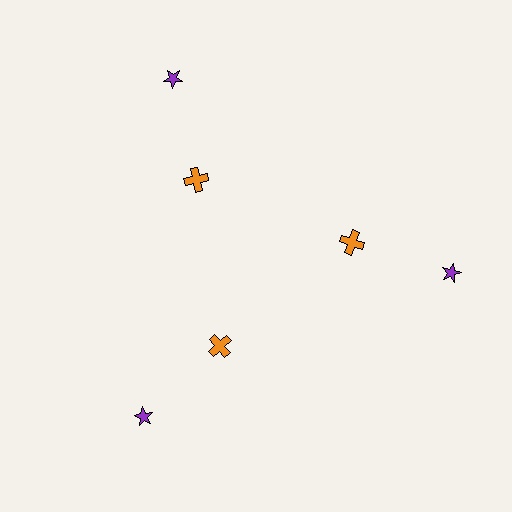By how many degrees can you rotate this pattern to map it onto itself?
The pattern maps onto itself every 120 degrees of rotation.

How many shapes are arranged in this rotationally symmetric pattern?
There are 6 shapes, arranged in 3 groups of 2.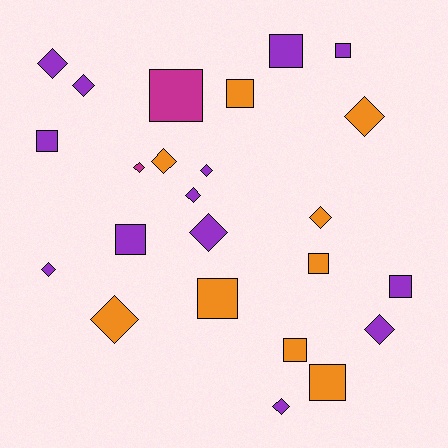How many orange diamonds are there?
There are 4 orange diamonds.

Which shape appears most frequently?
Diamond, with 13 objects.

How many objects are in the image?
There are 24 objects.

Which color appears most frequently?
Purple, with 13 objects.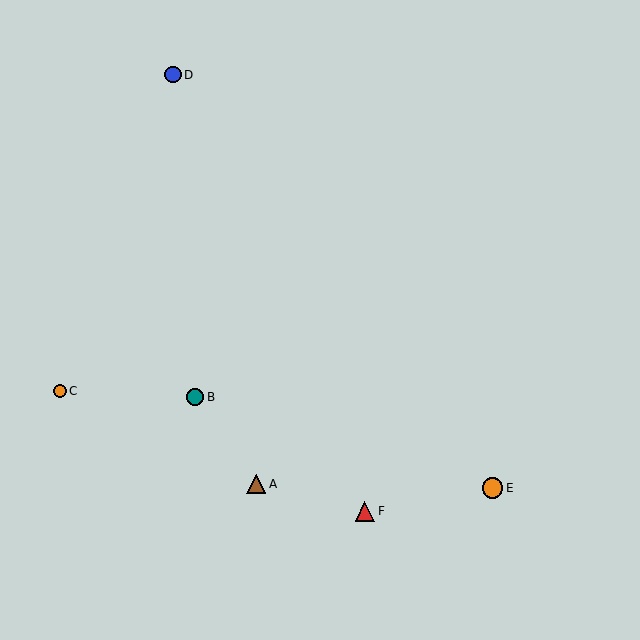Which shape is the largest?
The orange circle (labeled E) is the largest.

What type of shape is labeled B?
Shape B is a teal circle.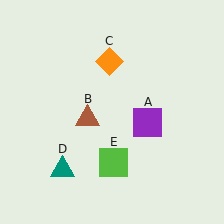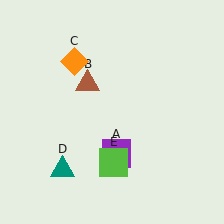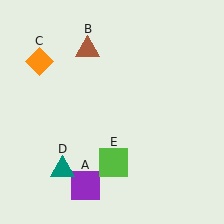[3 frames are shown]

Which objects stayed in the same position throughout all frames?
Teal triangle (object D) and lime square (object E) remained stationary.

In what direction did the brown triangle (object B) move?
The brown triangle (object B) moved up.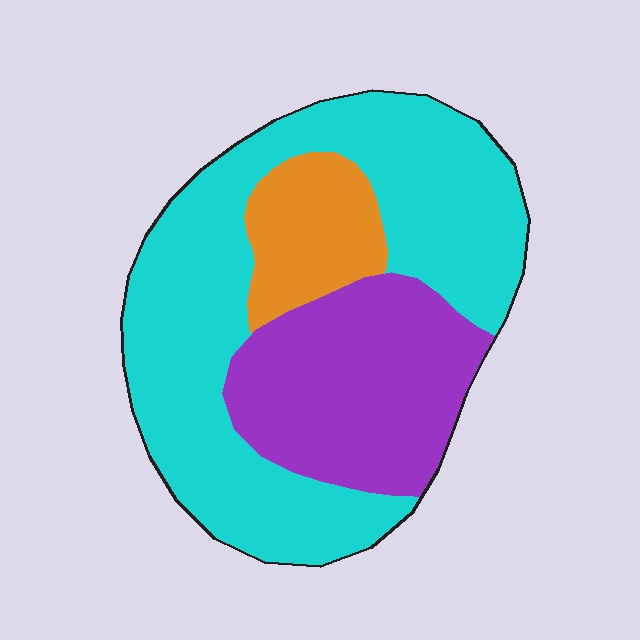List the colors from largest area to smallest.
From largest to smallest: cyan, purple, orange.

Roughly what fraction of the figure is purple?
Purple covers 29% of the figure.